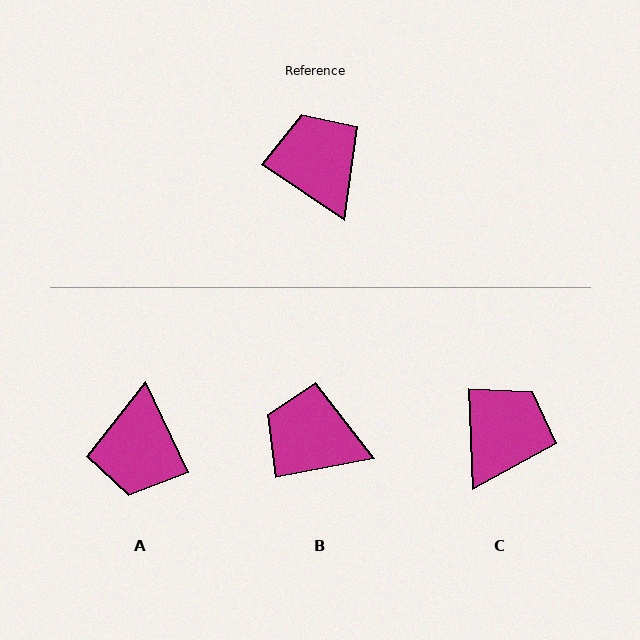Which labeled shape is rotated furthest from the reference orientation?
A, about 149 degrees away.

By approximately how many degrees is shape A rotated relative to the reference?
Approximately 149 degrees counter-clockwise.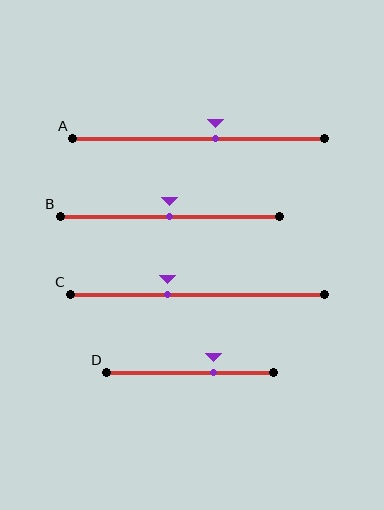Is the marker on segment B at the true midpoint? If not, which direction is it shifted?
Yes, the marker on segment B is at the true midpoint.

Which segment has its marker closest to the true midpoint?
Segment B has its marker closest to the true midpoint.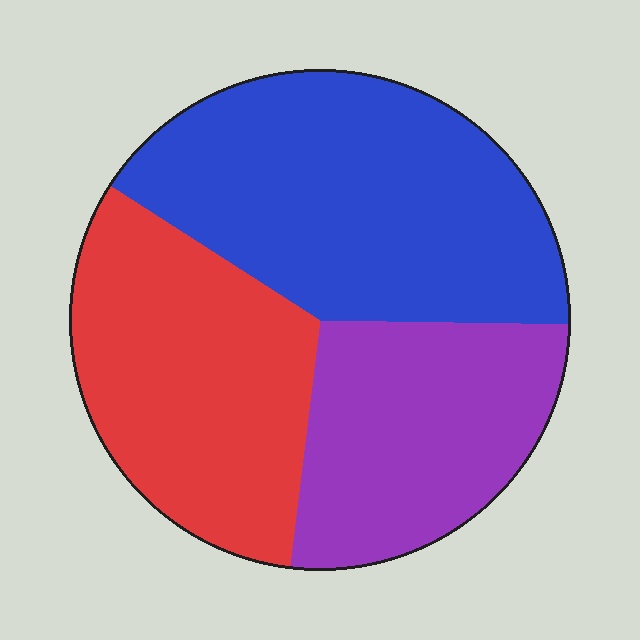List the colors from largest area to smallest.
From largest to smallest: blue, red, purple.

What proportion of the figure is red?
Red takes up about one third (1/3) of the figure.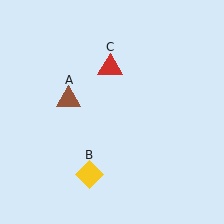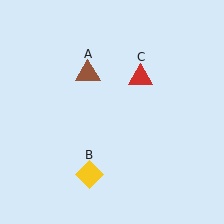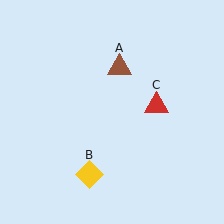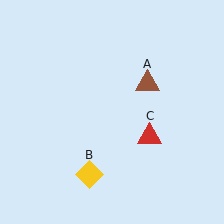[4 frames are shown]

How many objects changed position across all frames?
2 objects changed position: brown triangle (object A), red triangle (object C).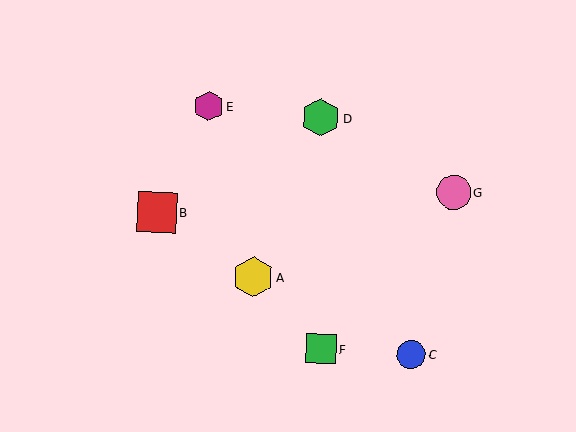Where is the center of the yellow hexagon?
The center of the yellow hexagon is at (253, 277).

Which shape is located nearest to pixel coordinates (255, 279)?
The yellow hexagon (labeled A) at (253, 277) is nearest to that location.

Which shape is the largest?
The yellow hexagon (labeled A) is the largest.